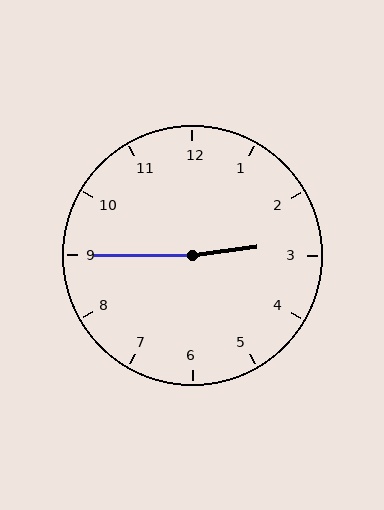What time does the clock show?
2:45.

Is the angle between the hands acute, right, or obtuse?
It is obtuse.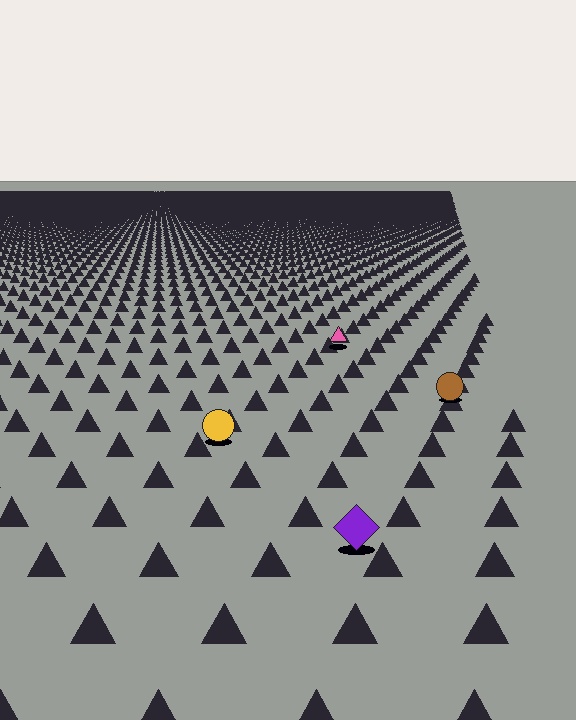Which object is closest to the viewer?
The purple diamond is closest. The texture marks near it are larger and more spread out.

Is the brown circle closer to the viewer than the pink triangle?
Yes. The brown circle is closer — you can tell from the texture gradient: the ground texture is coarser near it.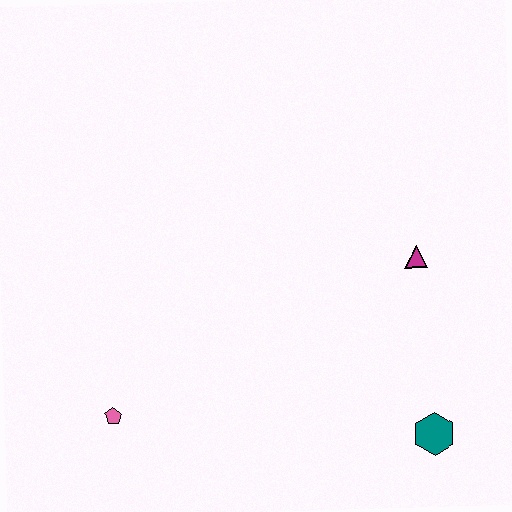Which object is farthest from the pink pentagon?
The magenta triangle is farthest from the pink pentagon.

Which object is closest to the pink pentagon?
The teal hexagon is closest to the pink pentagon.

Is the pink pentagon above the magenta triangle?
No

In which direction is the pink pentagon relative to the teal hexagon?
The pink pentagon is to the left of the teal hexagon.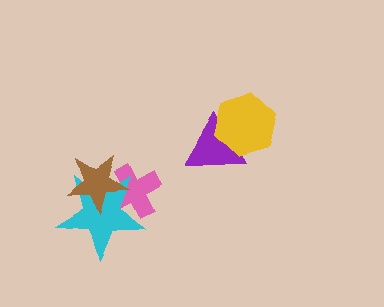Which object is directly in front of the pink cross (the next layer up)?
The cyan star is directly in front of the pink cross.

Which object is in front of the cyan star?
The brown star is in front of the cyan star.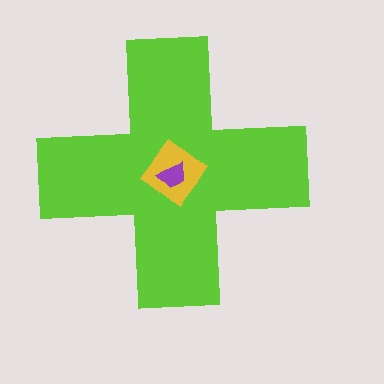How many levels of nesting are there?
3.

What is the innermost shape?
The purple trapezoid.